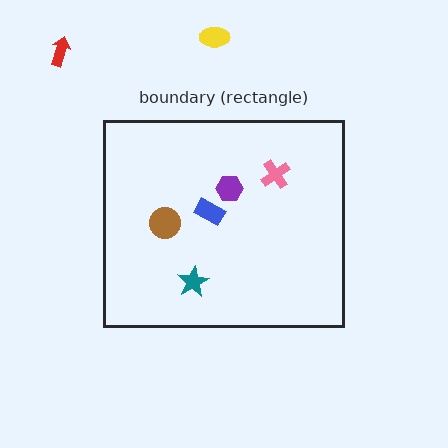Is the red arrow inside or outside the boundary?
Outside.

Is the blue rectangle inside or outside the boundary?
Inside.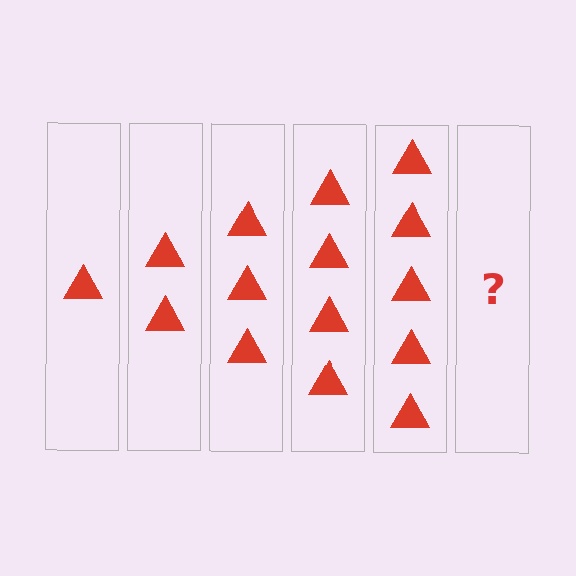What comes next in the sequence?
The next element should be 6 triangles.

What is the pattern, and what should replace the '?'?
The pattern is that each step adds one more triangle. The '?' should be 6 triangles.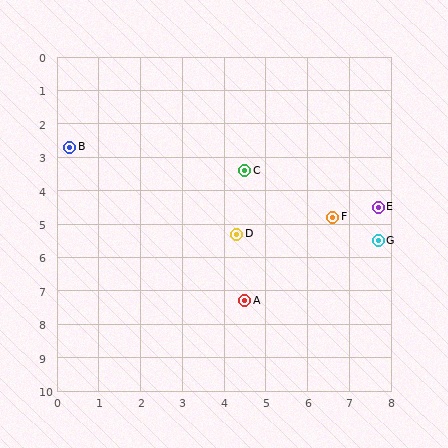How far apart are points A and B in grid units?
Points A and B are about 6.2 grid units apart.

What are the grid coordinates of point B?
Point B is at approximately (0.3, 2.7).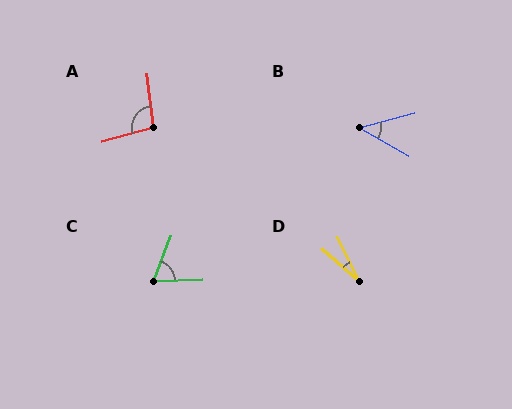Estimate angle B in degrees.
Approximately 44 degrees.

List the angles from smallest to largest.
D (22°), B (44°), C (66°), A (99°).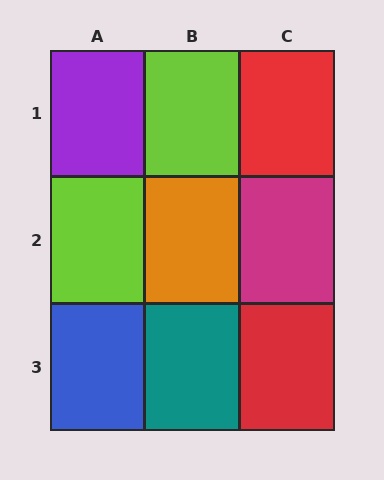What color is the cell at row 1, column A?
Purple.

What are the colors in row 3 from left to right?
Blue, teal, red.